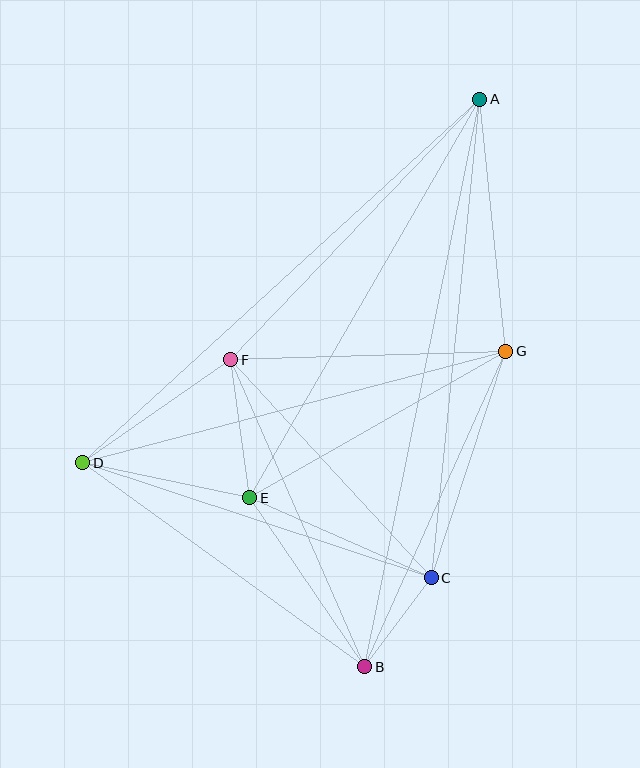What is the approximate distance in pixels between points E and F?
The distance between E and F is approximately 139 pixels.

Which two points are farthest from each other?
Points A and B are farthest from each other.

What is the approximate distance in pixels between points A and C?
The distance between A and C is approximately 481 pixels.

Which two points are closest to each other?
Points B and C are closest to each other.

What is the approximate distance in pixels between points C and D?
The distance between C and D is approximately 367 pixels.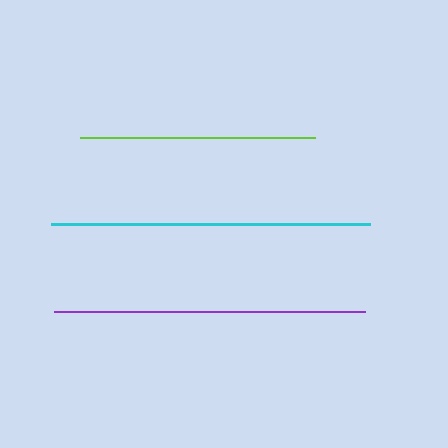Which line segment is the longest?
The cyan line is the longest at approximately 320 pixels.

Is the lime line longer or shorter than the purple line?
The purple line is longer than the lime line.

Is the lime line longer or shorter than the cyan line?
The cyan line is longer than the lime line.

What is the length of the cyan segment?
The cyan segment is approximately 320 pixels long.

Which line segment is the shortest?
The lime line is the shortest at approximately 235 pixels.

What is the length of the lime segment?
The lime segment is approximately 235 pixels long.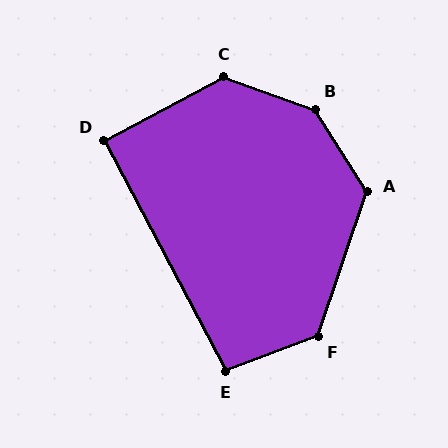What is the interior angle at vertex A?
Approximately 129 degrees (obtuse).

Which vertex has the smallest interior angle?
D, at approximately 90 degrees.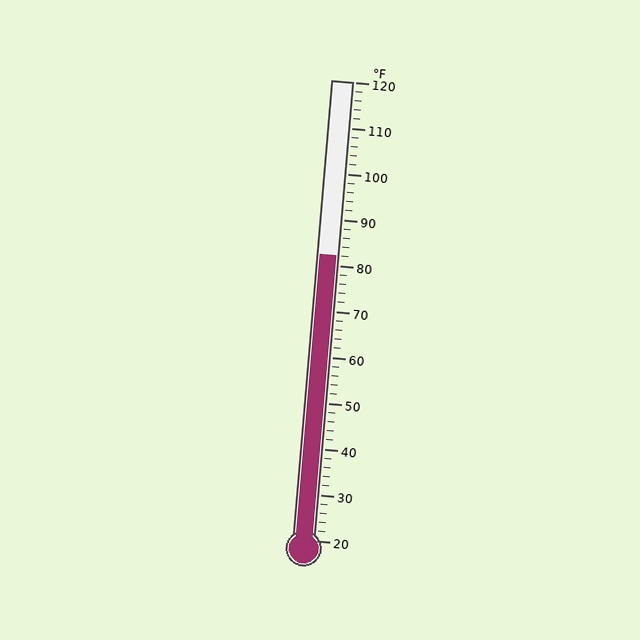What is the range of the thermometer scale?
The thermometer scale ranges from 20°F to 120°F.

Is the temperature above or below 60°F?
The temperature is above 60°F.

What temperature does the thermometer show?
The thermometer shows approximately 82°F.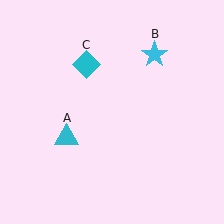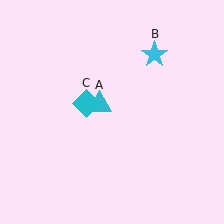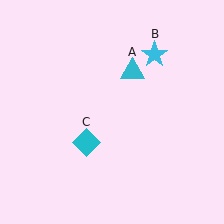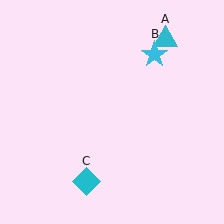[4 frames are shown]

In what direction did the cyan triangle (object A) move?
The cyan triangle (object A) moved up and to the right.